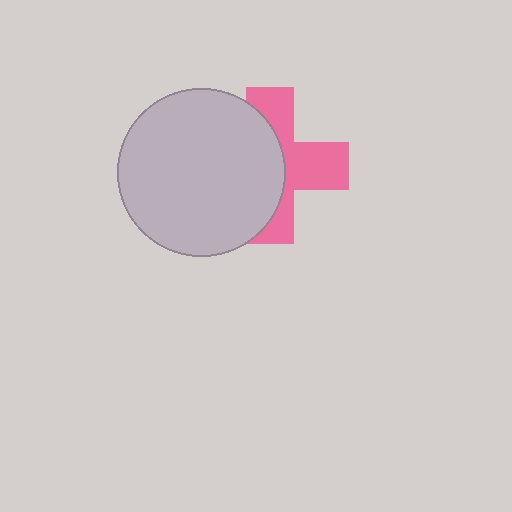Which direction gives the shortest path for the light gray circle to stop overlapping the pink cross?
Moving left gives the shortest separation.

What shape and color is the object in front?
The object in front is a light gray circle.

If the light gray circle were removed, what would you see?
You would see the complete pink cross.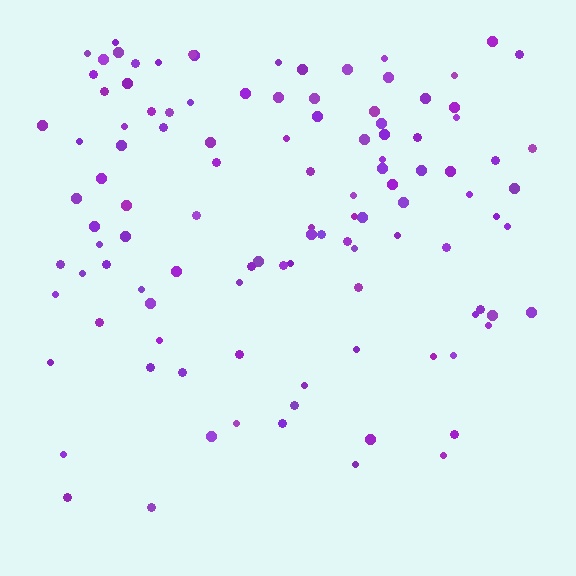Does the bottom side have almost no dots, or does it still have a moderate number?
Still a moderate number, just noticeably fewer than the top.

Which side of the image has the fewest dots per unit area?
The bottom.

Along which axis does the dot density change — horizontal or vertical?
Vertical.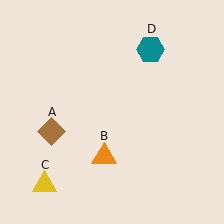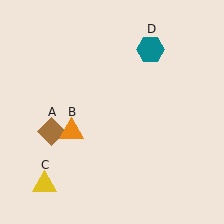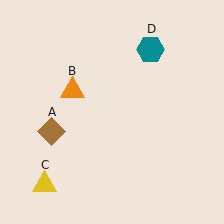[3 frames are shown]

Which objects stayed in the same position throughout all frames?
Brown diamond (object A) and yellow triangle (object C) and teal hexagon (object D) remained stationary.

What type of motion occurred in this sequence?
The orange triangle (object B) rotated clockwise around the center of the scene.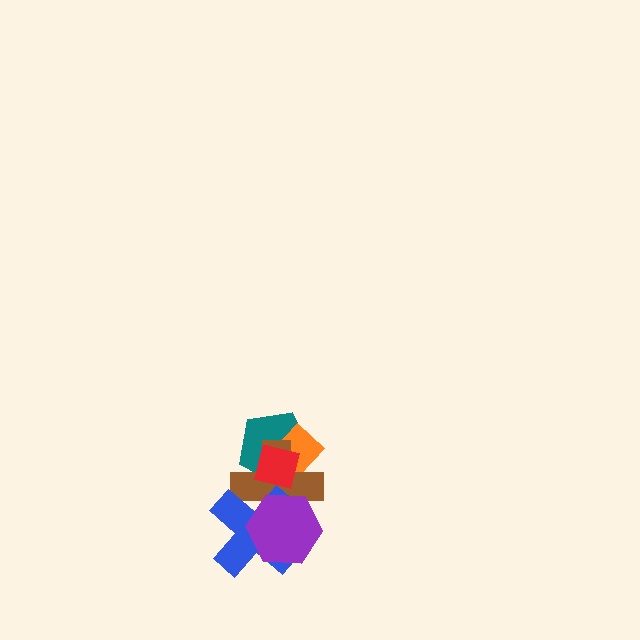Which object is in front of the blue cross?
The purple hexagon is in front of the blue cross.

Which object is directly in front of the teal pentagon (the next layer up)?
The orange diamond is directly in front of the teal pentagon.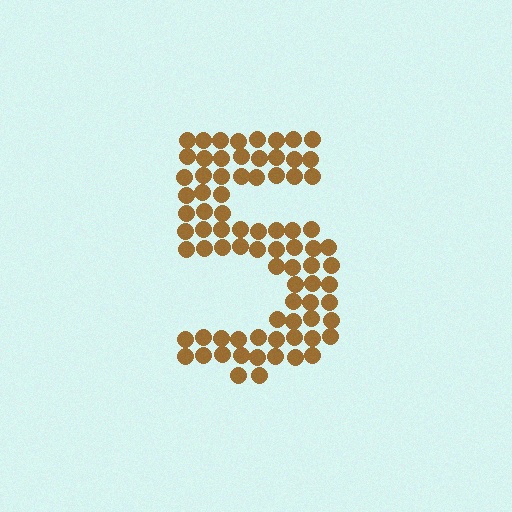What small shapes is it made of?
It is made of small circles.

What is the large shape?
The large shape is the digit 5.